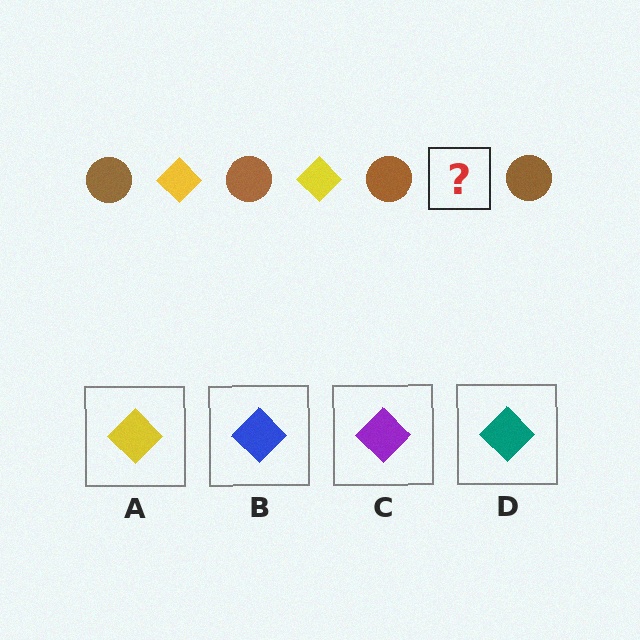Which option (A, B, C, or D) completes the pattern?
A.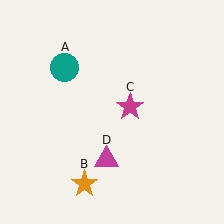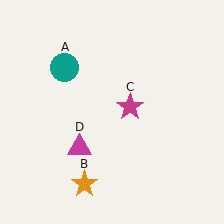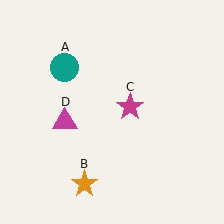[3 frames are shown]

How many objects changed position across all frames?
1 object changed position: magenta triangle (object D).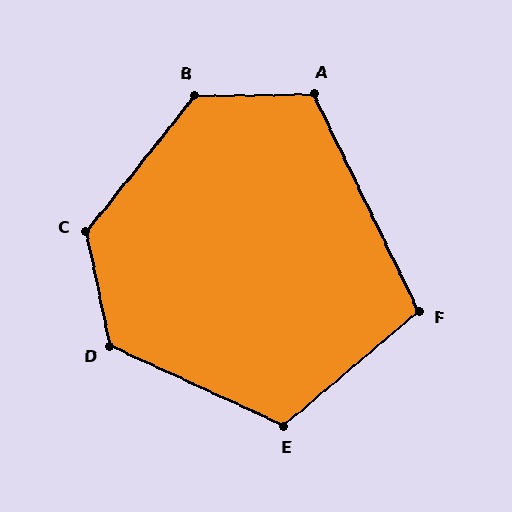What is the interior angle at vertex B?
Approximately 129 degrees (obtuse).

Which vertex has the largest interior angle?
C, at approximately 130 degrees.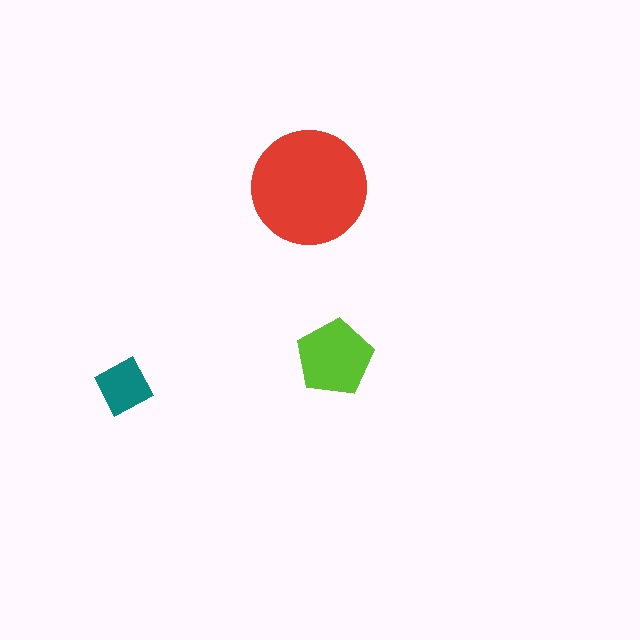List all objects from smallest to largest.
The teal diamond, the lime pentagon, the red circle.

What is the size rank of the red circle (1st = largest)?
1st.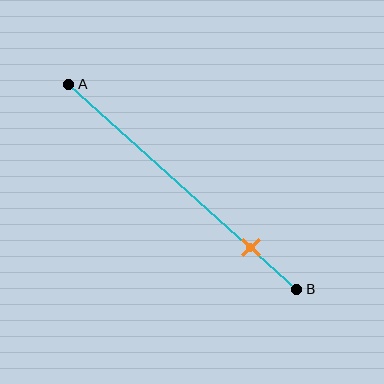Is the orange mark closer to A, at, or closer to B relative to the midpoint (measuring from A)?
The orange mark is closer to point B than the midpoint of segment AB.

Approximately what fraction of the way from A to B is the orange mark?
The orange mark is approximately 80% of the way from A to B.